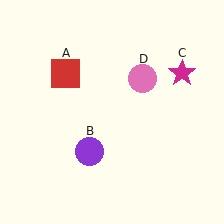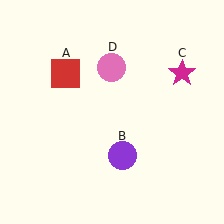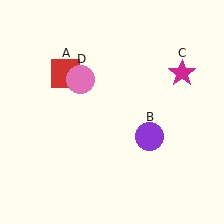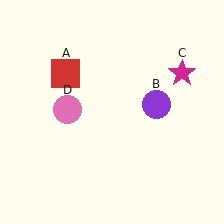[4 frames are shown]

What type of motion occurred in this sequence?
The purple circle (object B), pink circle (object D) rotated counterclockwise around the center of the scene.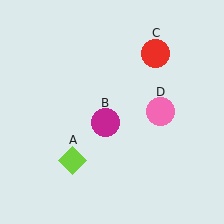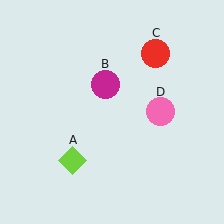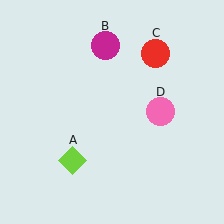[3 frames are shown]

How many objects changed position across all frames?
1 object changed position: magenta circle (object B).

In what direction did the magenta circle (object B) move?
The magenta circle (object B) moved up.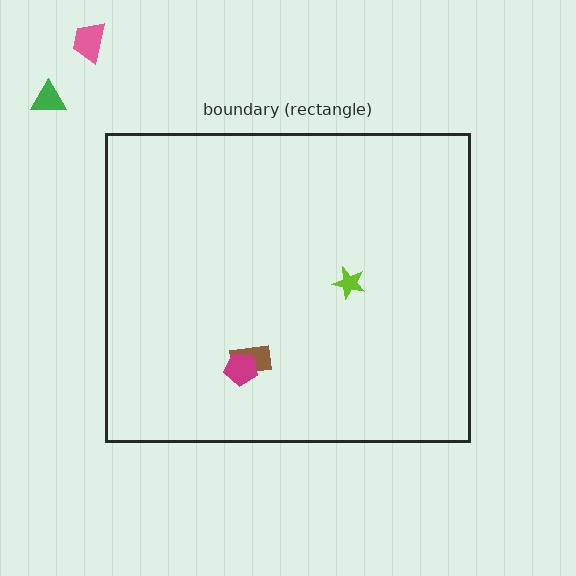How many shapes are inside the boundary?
3 inside, 2 outside.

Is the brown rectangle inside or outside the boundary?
Inside.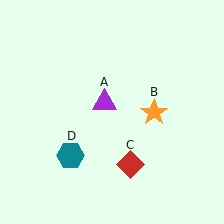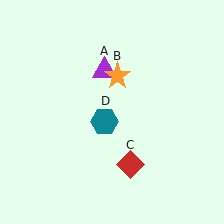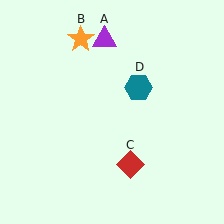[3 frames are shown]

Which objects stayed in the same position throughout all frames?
Red diamond (object C) remained stationary.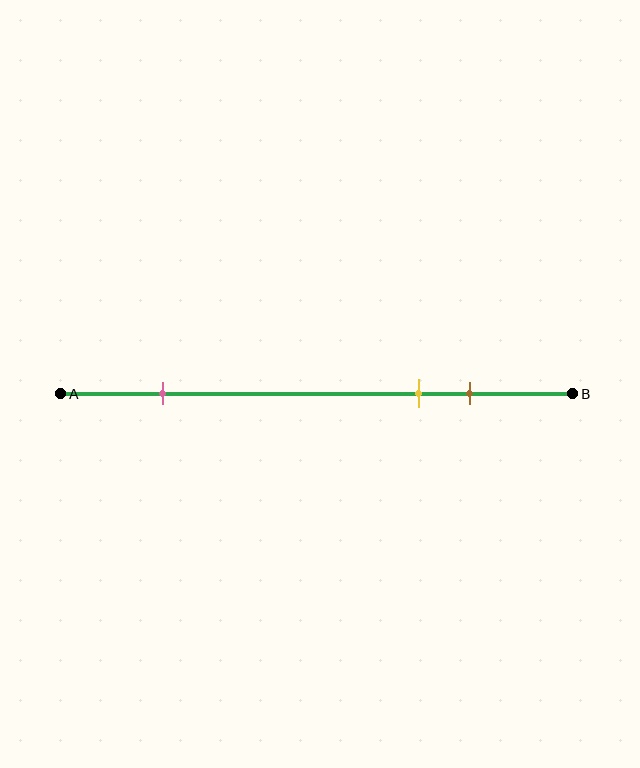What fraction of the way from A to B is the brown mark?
The brown mark is approximately 80% (0.8) of the way from A to B.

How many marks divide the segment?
There are 3 marks dividing the segment.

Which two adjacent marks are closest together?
The yellow and brown marks are the closest adjacent pair.